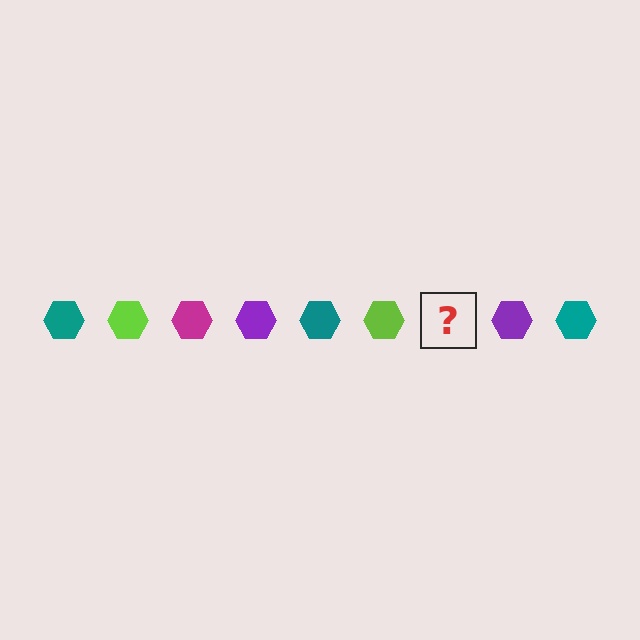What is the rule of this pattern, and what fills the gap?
The rule is that the pattern cycles through teal, lime, magenta, purple hexagons. The gap should be filled with a magenta hexagon.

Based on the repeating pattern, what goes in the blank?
The blank should be a magenta hexagon.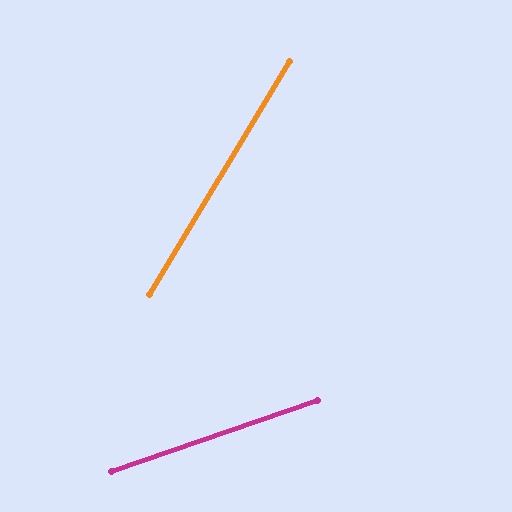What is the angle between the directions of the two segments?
Approximately 40 degrees.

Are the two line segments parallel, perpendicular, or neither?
Neither parallel nor perpendicular — they differ by about 40°.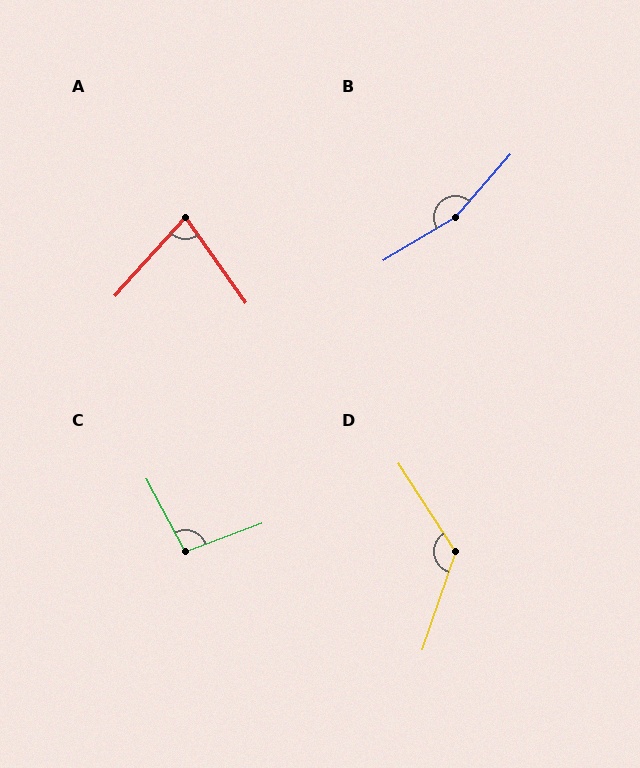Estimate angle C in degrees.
Approximately 98 degrees.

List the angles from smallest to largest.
A (77°), C (98°), D (129°), B (162°).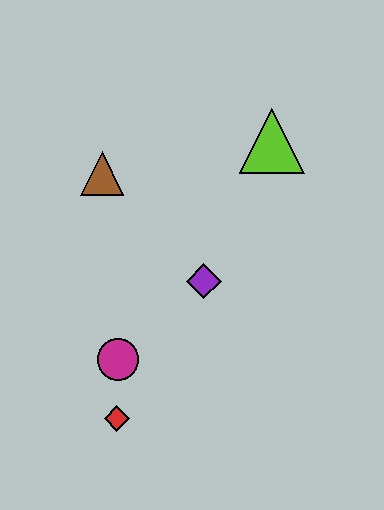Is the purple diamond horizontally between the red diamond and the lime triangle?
Yes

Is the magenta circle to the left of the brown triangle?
No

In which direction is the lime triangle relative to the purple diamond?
The lime triangle is above the purple diamond.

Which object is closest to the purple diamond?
The magenta circle is closest to the purple diamond.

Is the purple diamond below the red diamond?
No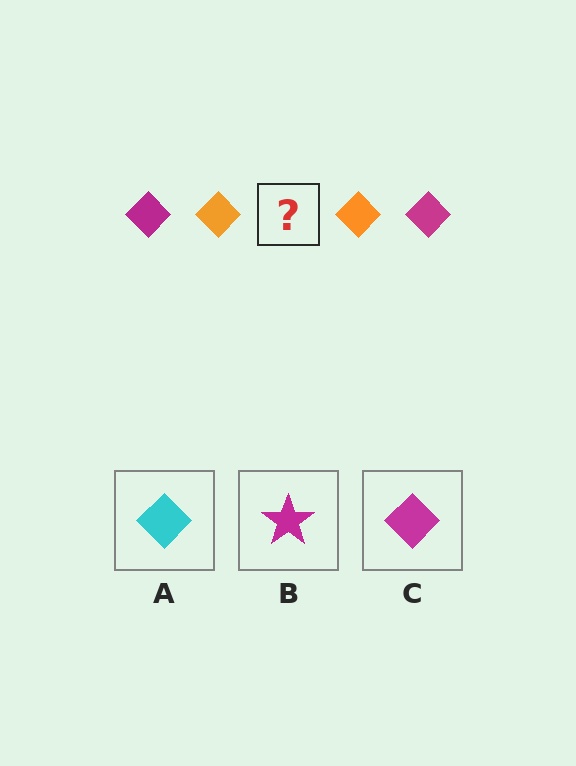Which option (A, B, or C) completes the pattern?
C.